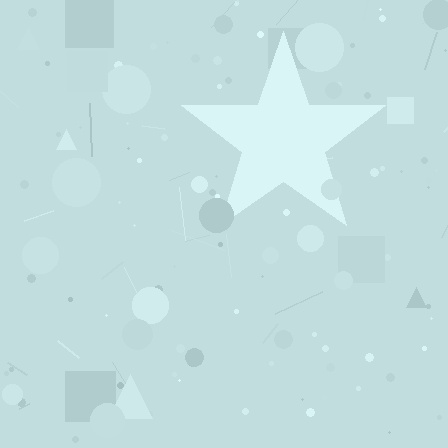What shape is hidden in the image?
A star is hidden in the image.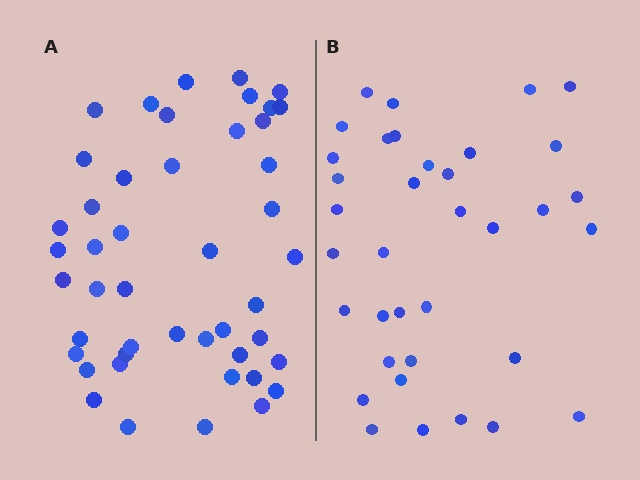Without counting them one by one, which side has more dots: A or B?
Region A (the left region) has more dots.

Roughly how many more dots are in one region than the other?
Region A has roughly 10 or so more dots than region B.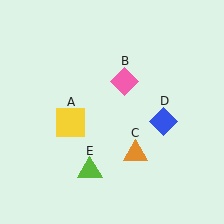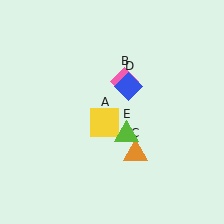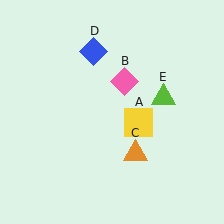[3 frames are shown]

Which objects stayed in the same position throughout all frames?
Pink diamond (object B) and orange triangle (object C) remained stationary.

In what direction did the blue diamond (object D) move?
The blue diamond (object D) moved up and to the left.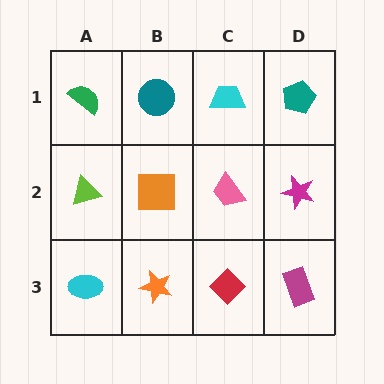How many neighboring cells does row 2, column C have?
4.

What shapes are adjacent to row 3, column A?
A lime triangle (row 2, column A), an orange star (row 3, column B).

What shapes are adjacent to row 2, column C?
A cyan trapezoid (row 1, column C), a red diamond (row 3, column C), an orange square (row 2, column B), a magenta star (row 2, column D).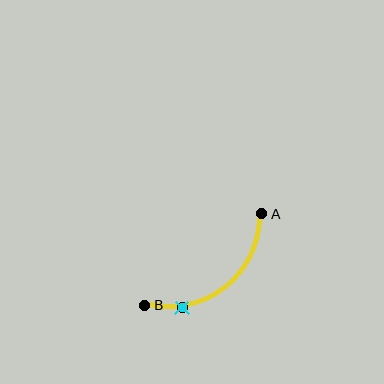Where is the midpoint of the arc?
The arc midpoint is the point on the curve farthest from the straight line joining A and B. It sits below and to the right of that line.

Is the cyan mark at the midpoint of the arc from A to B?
No. The cyan mark lies on the arc but is closer to endpoint B. The arc midpoint would be at the point on the curve equidistant along the arc from both A and B.